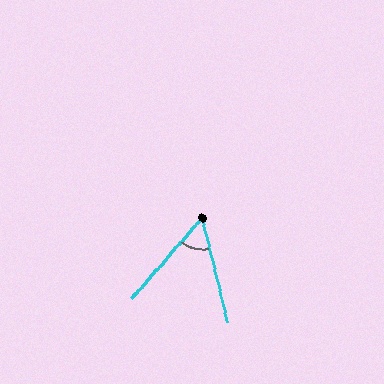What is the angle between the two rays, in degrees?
Approximately 55 degrees.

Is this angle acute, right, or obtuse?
It is acute.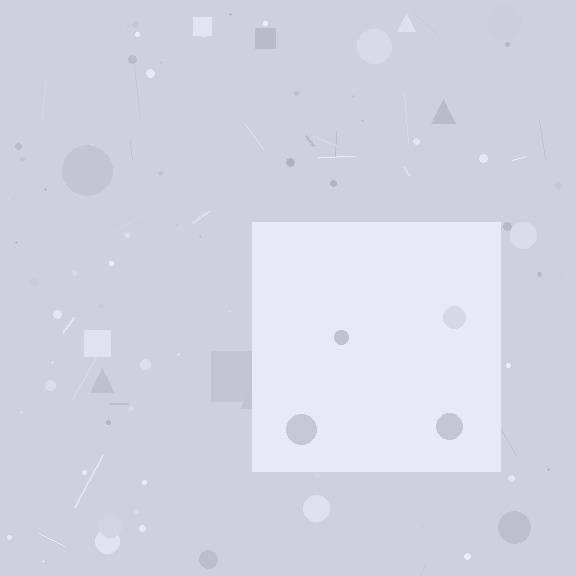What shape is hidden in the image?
A square is hidden in the image.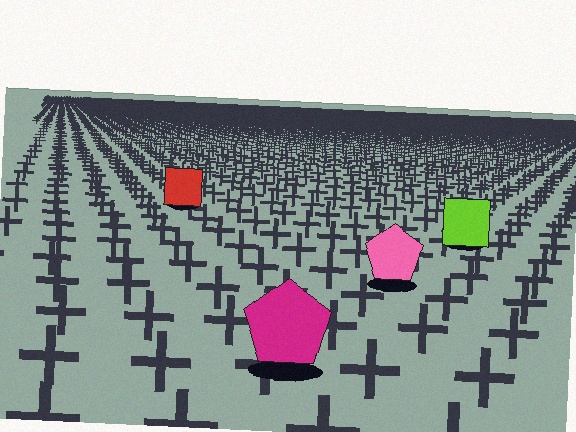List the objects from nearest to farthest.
From nearest to farthest: the magenta pentagon, the pink pentagon, the lime square, the red square.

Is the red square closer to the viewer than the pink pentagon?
No. The pink pentagon is closer — you can tell from the texture gradient: the ground texture is coarser near it.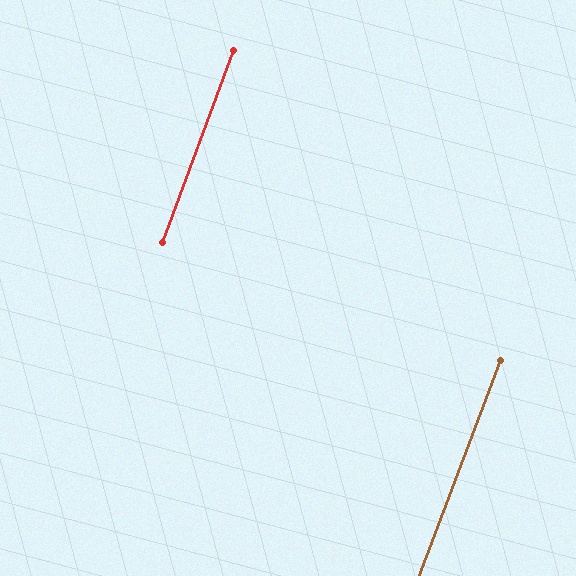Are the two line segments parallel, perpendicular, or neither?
Parallel — their directions differ by only 0.1°.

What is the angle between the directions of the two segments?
Approximately 0 degrees.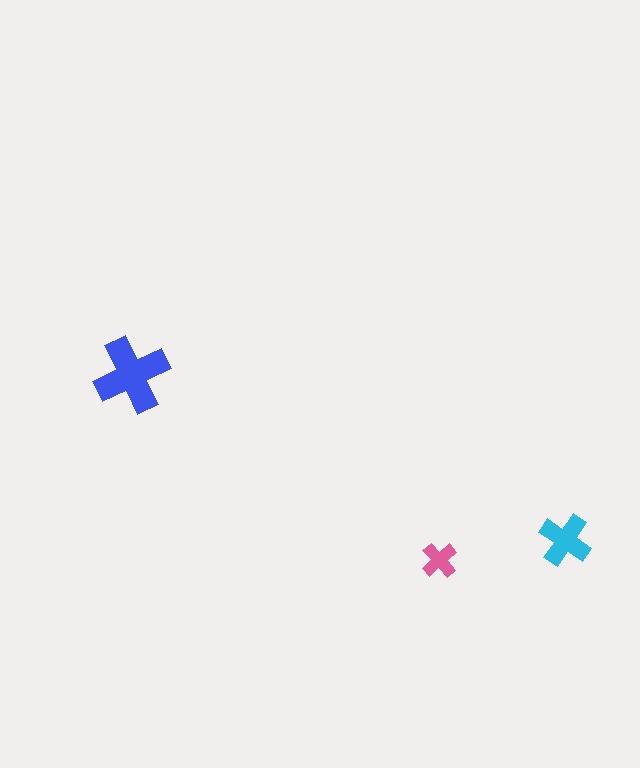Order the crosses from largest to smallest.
the blue one, the cyan one, the pink one.